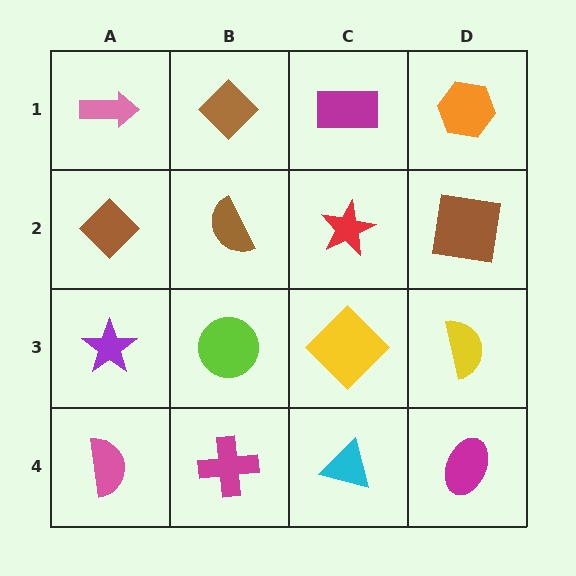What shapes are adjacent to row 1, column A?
A brown diamond (row 2, column A), a brown diamond (row 1, column B).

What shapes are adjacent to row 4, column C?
A yellow diamond (row 3, column C), a magenta cross (row 4, column B), a magenta ellipse (row 4, column D).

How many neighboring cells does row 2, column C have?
4.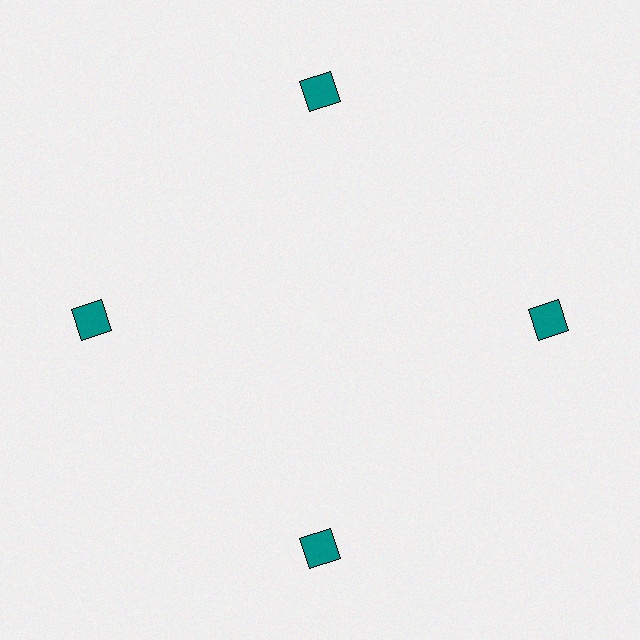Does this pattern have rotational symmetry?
Yes, this pattern has 4-fold rotational symmetry. It looks the same after rotating 90 degrees around the center.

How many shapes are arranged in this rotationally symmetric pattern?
There are 4 shapes, arranged in 4 groups of 1.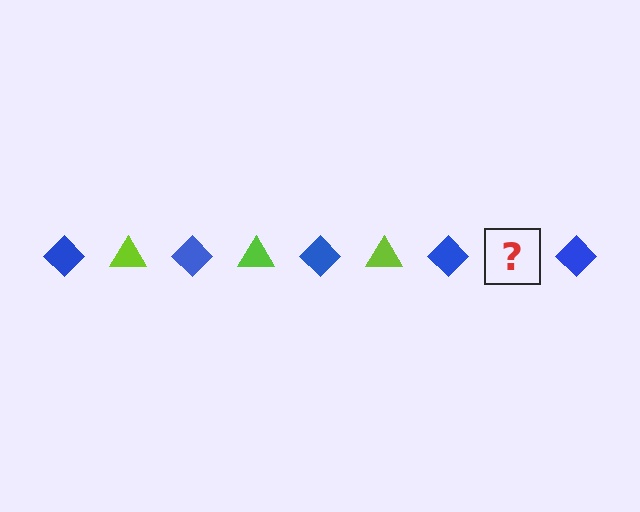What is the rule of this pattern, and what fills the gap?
The rule is that the pattern alternates between blue diamond and lime triangle. The gap should be filled with a lime triangle.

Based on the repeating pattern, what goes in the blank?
The blank should be a lime triangle.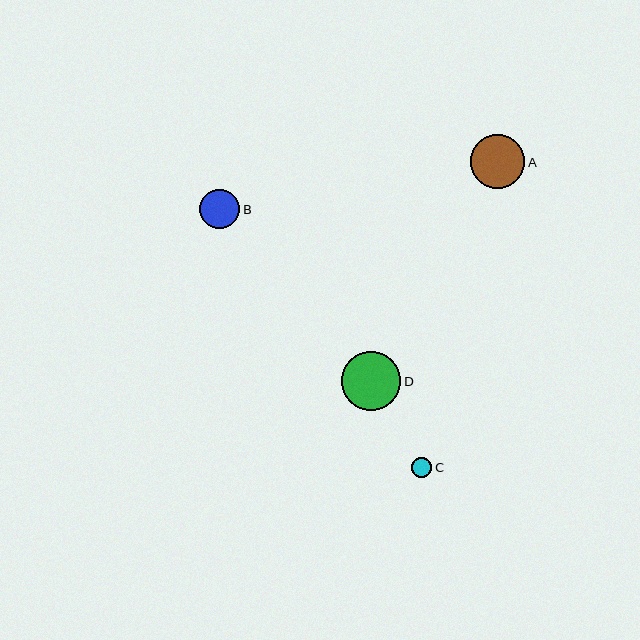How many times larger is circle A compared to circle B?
Circle A is approximately 1.4 times the size of circle B.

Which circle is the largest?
Circle D is the largest with a size of approximately 59 pixels.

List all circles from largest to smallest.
From largest to smallest: D, A, B, C.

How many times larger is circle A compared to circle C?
Circle A is approximately 2.7 times the size of circle C.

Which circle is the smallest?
Circle C is the smallest with a size of approximately 20 pixels.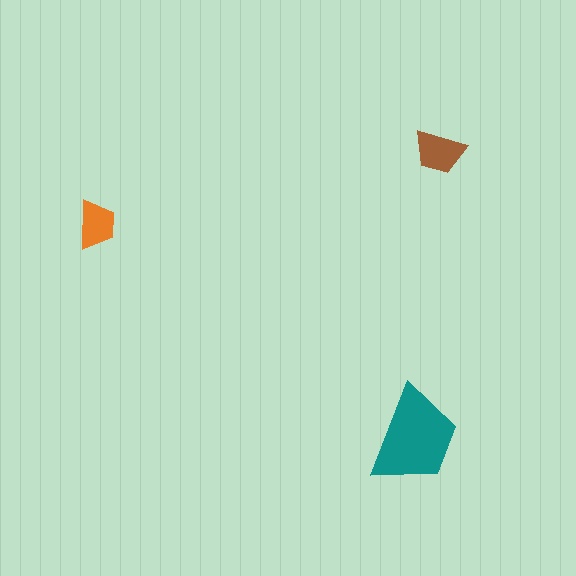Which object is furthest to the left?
The orange trapezoid is leftmost.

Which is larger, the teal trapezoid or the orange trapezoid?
The teal one.